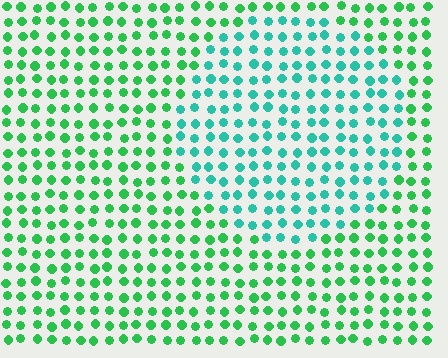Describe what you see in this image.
The image is filled with small green elements in a uniform arrangement. A circle-shaped region is visible where the elements are tinted to a slightly different hue, forming a subtle color boundary.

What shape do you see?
I see a circle.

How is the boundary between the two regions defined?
The boundary is defined purely by a slight shift in hue (about 36 degrees). Spacing, size, and orientation are identical on both sides.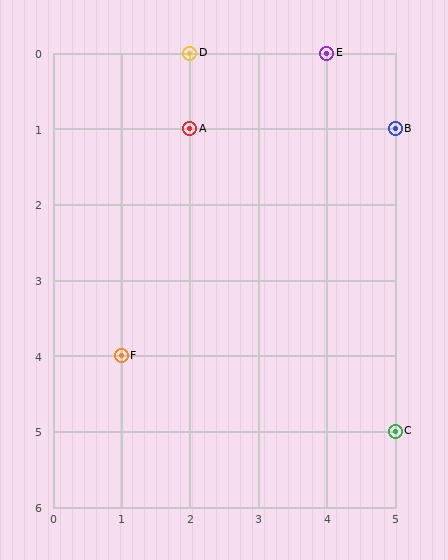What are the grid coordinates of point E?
Point E is at grid coordinates (4, 0).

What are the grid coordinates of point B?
Point B is at grid coordinates (5, 1).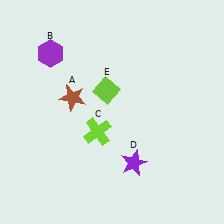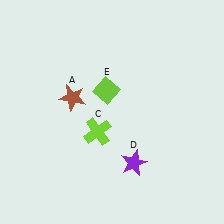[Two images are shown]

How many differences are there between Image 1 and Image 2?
There is 1 difference between the two images.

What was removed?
The purple hexagon (B) was removed in Image 2.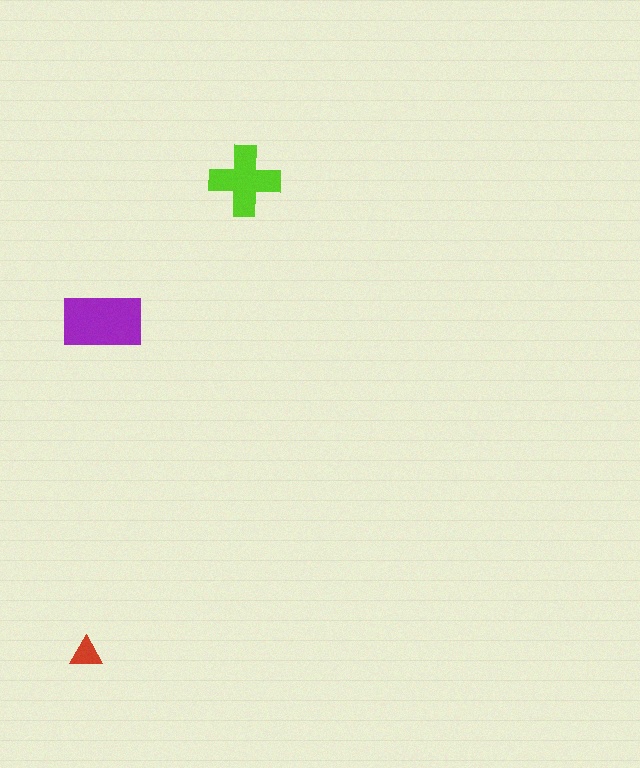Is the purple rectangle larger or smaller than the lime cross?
Larger.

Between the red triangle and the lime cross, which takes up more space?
The lime cross.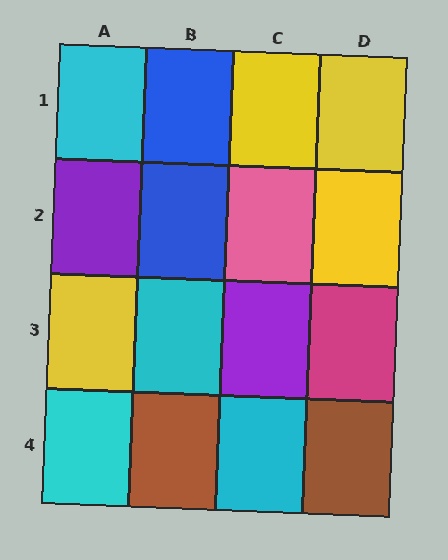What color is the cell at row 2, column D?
Yellow.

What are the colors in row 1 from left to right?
Cyan, blue, yellow, yellow.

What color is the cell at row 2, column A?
Purple.